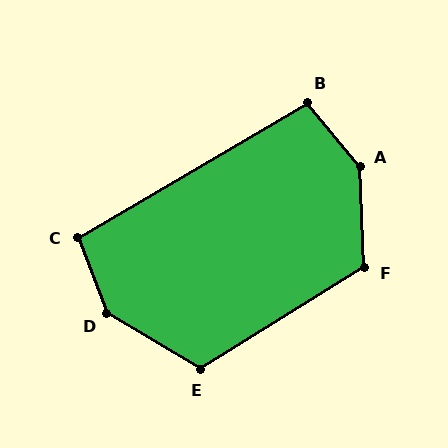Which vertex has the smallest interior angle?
B, at approximately 99 degrees.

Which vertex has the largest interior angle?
A, at approximately 144 degrees.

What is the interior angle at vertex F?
Approximately 119 degrees (obtuse).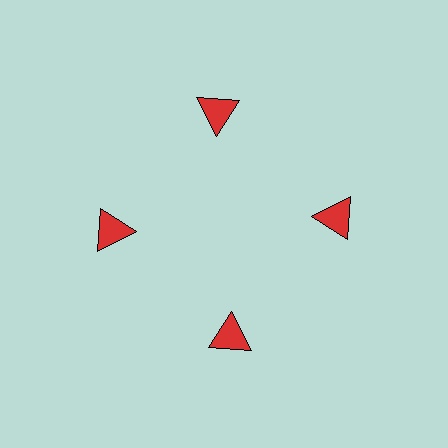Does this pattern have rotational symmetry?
Yes, this pattern has 4-fold rotational symmetry. It looks the same after rotating 90 degrees around the center.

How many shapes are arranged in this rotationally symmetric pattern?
There are 4 shapes, arranged in 4 groups of 1.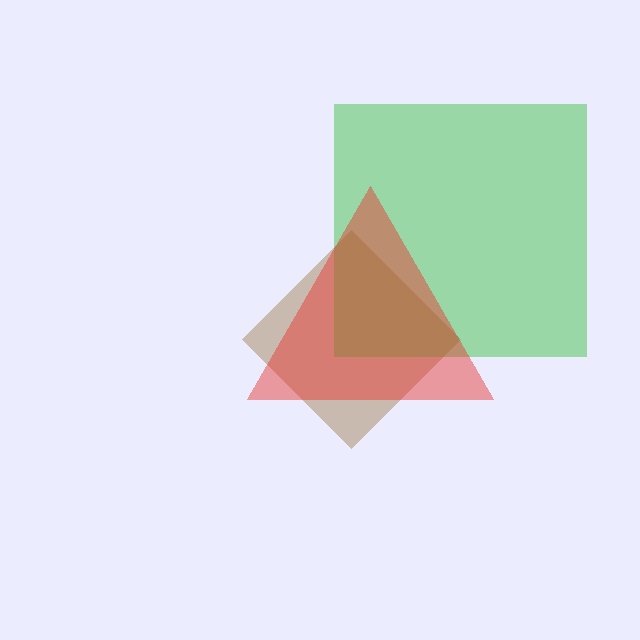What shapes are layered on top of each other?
The layered shapes are: a brown diamond, a green square, a red triangle.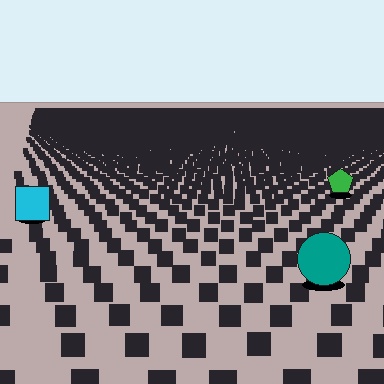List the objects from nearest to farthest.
From nearest to farthest: the teal circle, the cyan square, the green pentagon.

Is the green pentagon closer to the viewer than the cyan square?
No. The cyan square is closer — you can tell from the texture gradient: the ground texture is coarser near it.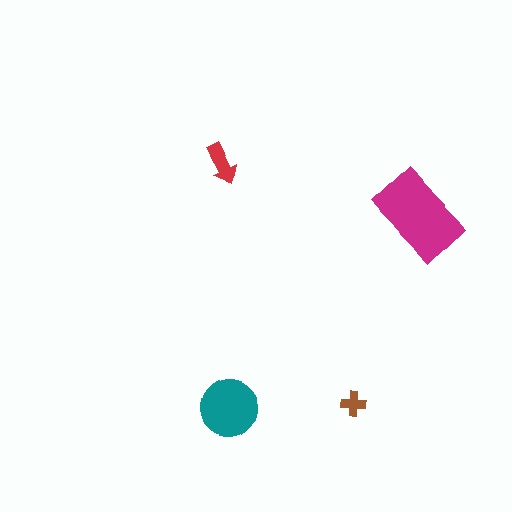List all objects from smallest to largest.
The brown cross, the red arrow, the teal circle, the magenta rectangle.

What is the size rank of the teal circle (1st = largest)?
2nd.